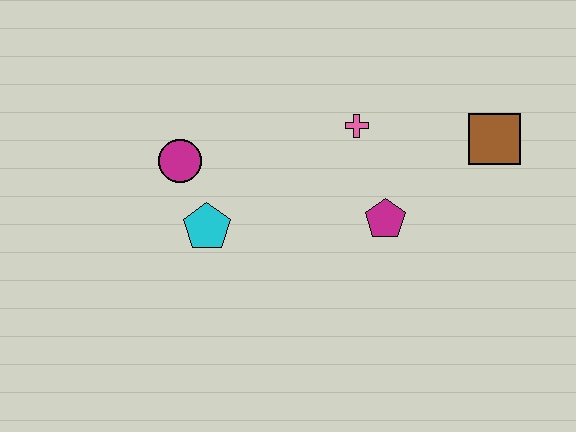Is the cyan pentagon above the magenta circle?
No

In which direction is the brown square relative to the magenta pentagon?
The brown square is to the right of the magenta pentagon.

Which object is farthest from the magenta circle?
The brown square is farthest from the magenta circle.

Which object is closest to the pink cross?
The magenta pentagon is closest to the pink cross.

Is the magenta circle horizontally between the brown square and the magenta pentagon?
No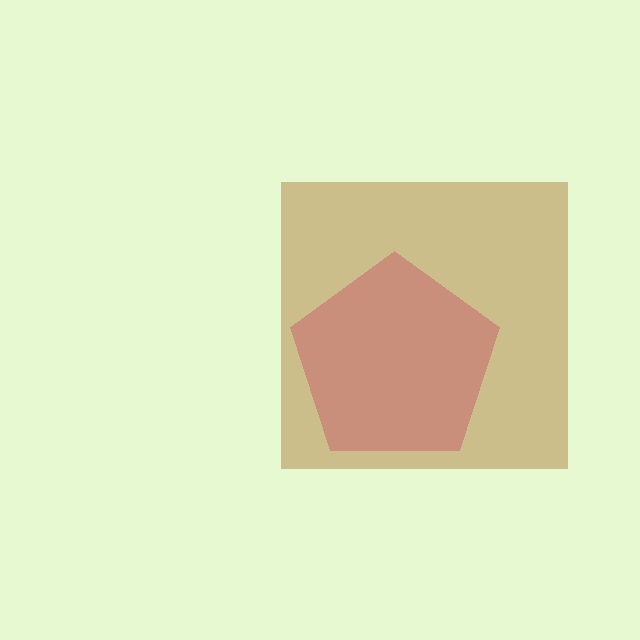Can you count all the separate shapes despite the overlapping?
Yes, there are 2 separate shapes.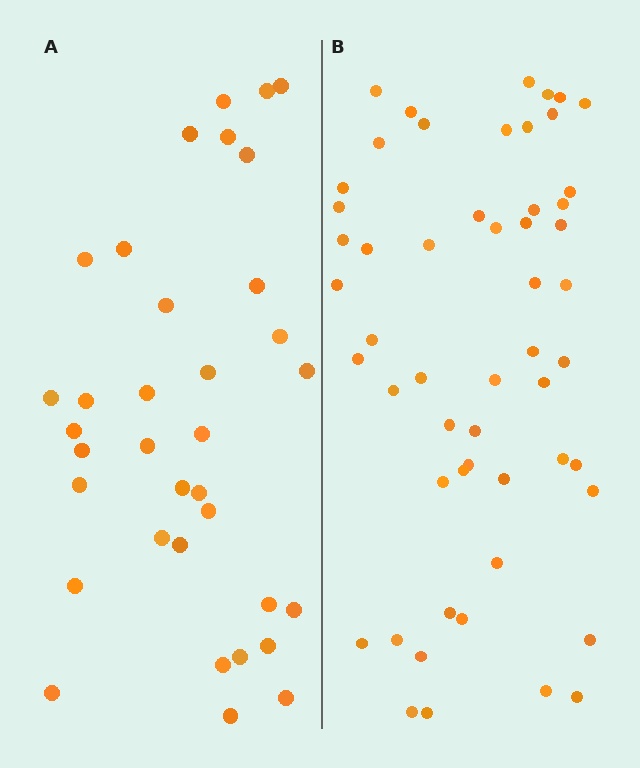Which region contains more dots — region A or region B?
Region B (the right region) has more dots.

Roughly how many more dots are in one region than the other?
Region B has approximately 20 more dots than region A.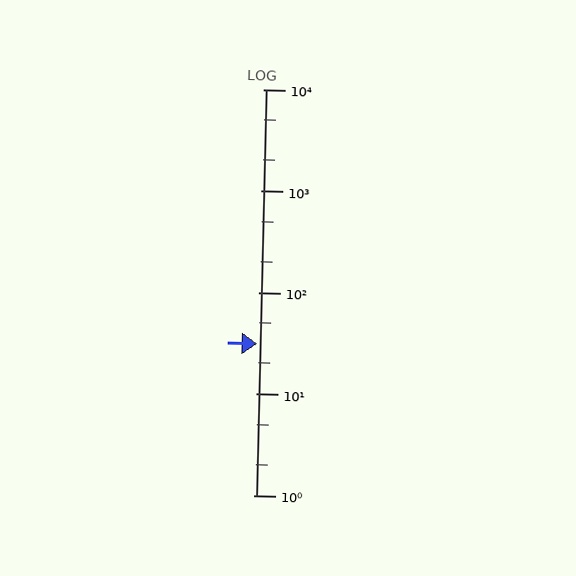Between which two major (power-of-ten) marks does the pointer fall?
The pointer is between 10 and 100.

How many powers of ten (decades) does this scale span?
The scale spans 4 decades, from 1 to 10000.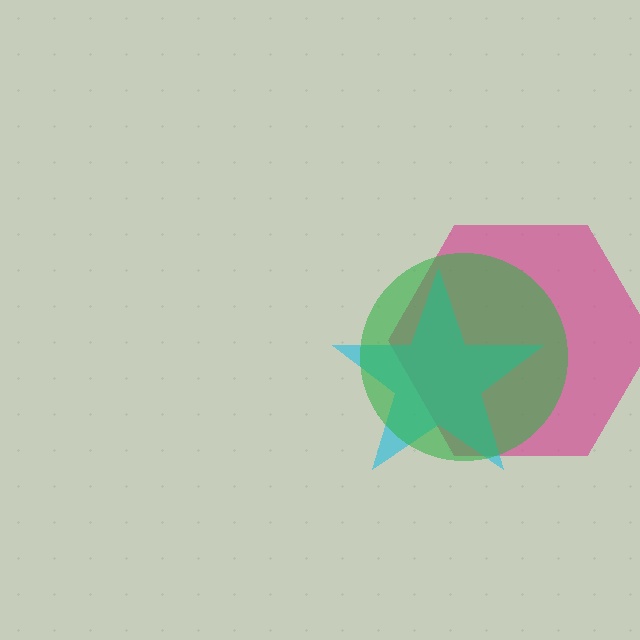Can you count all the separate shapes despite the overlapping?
Yes, there are 3 separate shapes.